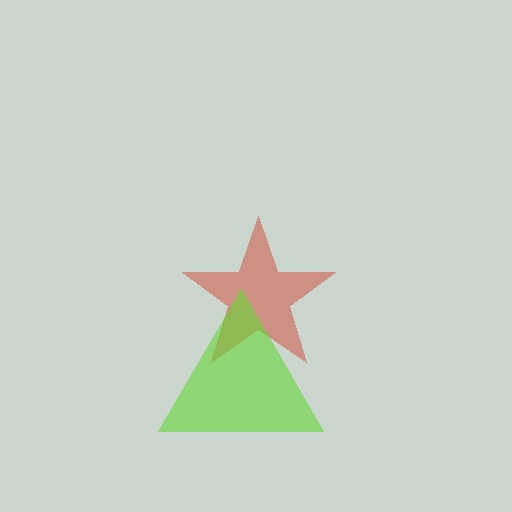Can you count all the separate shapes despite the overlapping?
Yes, there are 2 separate shapes.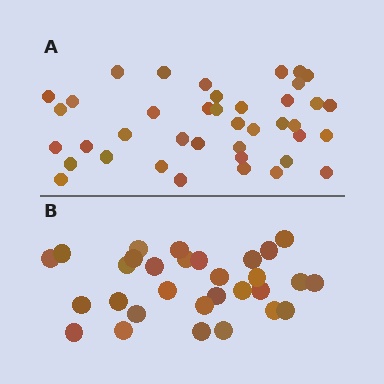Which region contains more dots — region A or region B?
Region A (the top region) has more dots.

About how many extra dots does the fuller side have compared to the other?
Region A has roughly 10 or so more dots than region B.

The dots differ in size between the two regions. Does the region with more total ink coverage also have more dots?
No. Region B has more total ink coverage because its dots are larger, but region A actually contains more individual dots. Total area can be misleading — the number of items is what matters here.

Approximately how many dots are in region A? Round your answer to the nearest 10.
About 40 dots.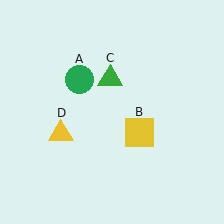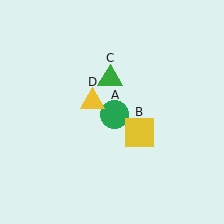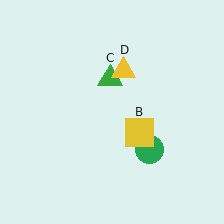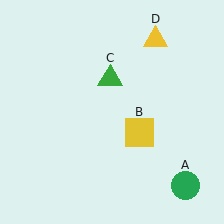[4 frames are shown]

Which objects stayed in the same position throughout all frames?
Yellow square (object B) and green triangle (object C) remained stationary.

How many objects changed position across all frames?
2 objects changed position: green circle (object A), yellow triangle (object D).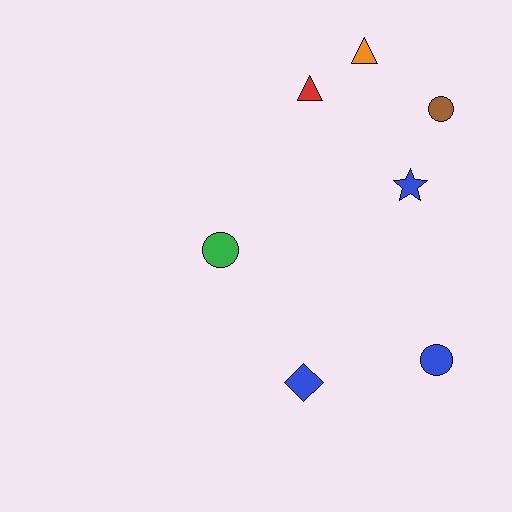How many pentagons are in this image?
There are no pentagons.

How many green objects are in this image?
There is 1 green object.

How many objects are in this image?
There are 7 objects.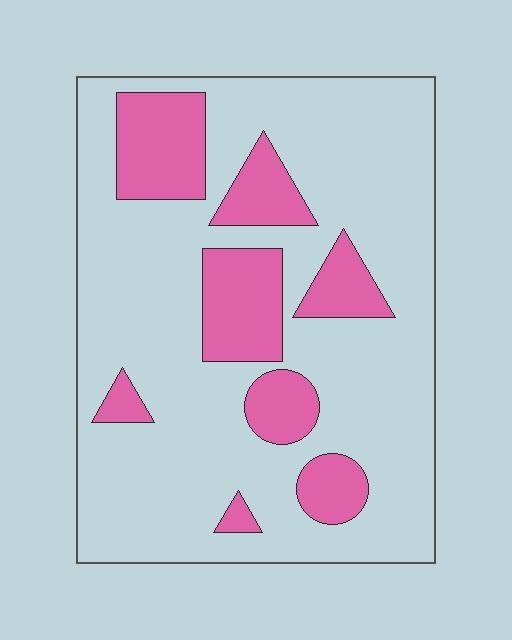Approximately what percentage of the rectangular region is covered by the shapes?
Approximately 25%.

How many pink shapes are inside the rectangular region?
8.